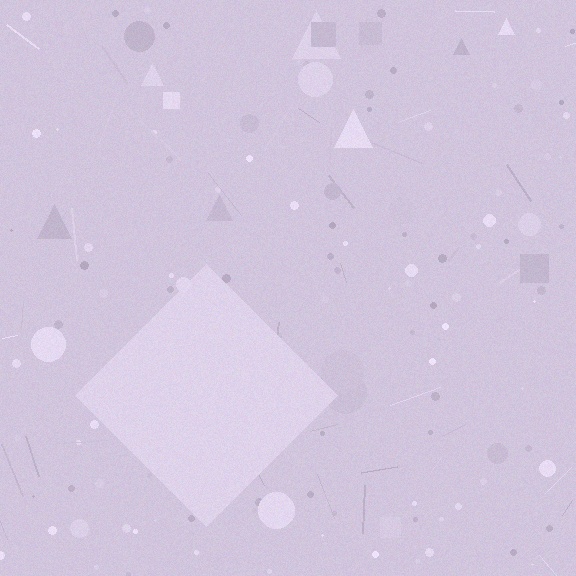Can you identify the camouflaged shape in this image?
The camouflaged shape is a diamond.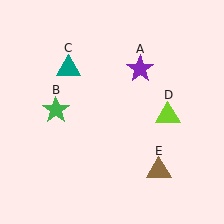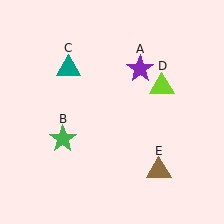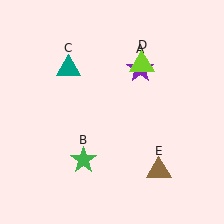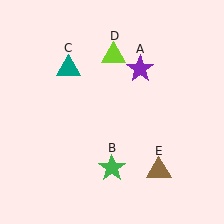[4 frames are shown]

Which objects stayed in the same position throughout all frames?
Purple star (object A) and teal triangle (object C) and brown triangle (object E) remained stationary.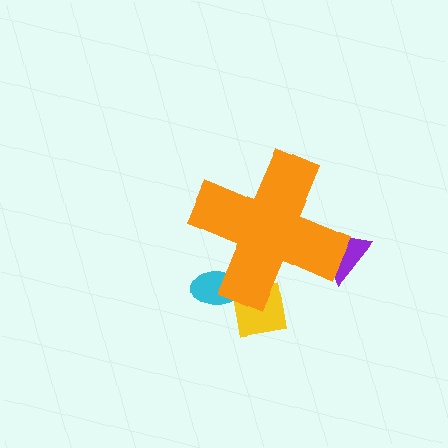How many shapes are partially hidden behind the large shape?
3 shapes are partially hidden.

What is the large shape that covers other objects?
An orange cross.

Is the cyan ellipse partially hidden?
Yes, the cyan ellipse is partially hidden behind the orange cross.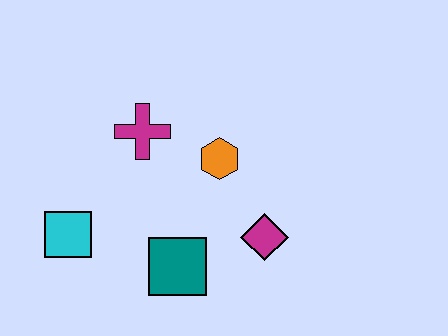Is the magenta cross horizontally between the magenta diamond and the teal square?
No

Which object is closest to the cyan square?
The teal square is closest to the cyan square.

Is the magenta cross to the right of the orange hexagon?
No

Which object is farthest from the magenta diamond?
The cyan square is farthest from the magenta diamond.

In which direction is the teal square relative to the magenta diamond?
The teal square is to the left of the magenta diamond.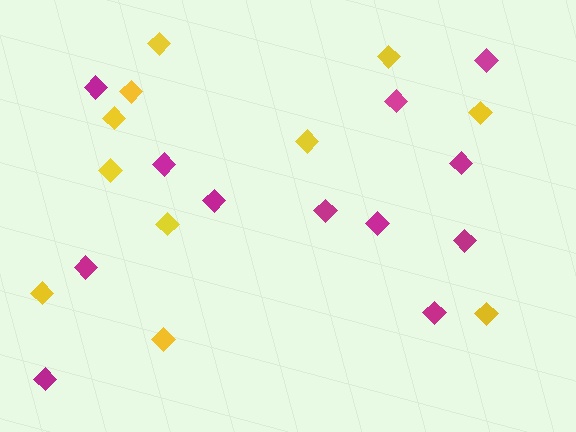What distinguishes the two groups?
There are 2 groups: one group of yellow diamonds (11) and one group of magenta diamonds (12).